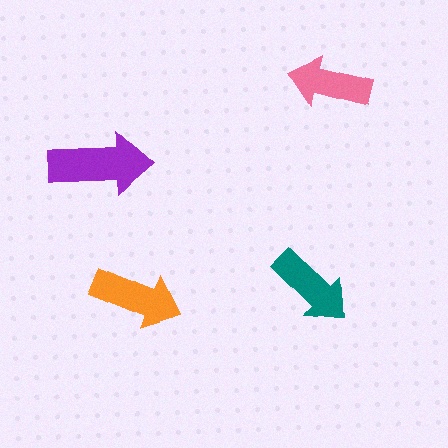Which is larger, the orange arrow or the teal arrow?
The orange one.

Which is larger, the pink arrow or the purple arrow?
The purple one.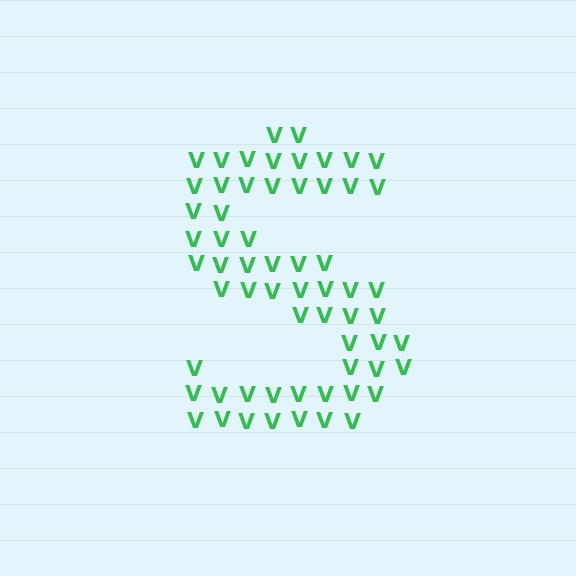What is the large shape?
The large shape is the letter S.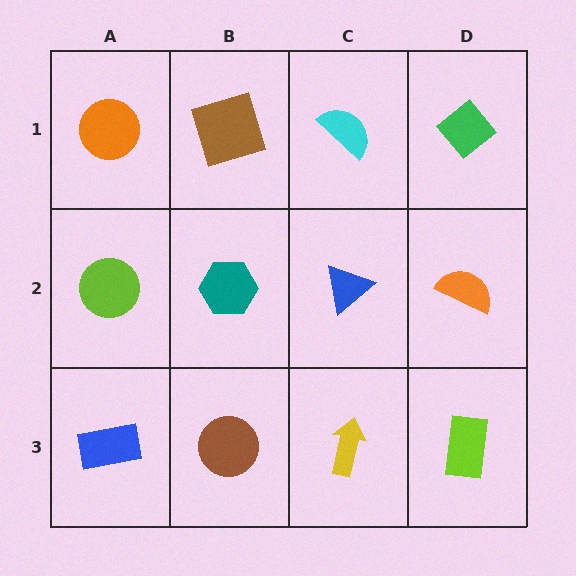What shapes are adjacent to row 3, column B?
A teal hexagon (row 2, column B), a blue rectangle (row 3, column A), a yellow arrow (row 3, column C).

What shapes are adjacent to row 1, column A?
A lime circle (row 2, column A), a brown square (row 1, column B).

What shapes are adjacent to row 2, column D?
A green diamond (row 1, column D), a lime rectangle (row 3, column D), a blue triangle (row 2, column C).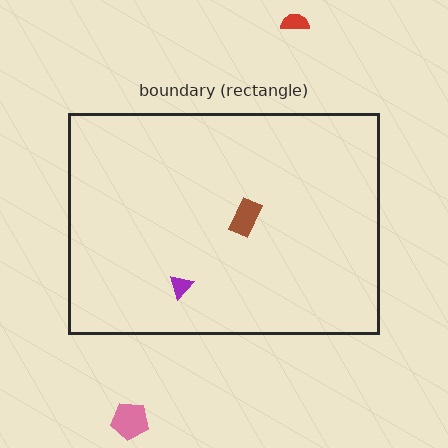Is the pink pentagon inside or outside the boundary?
Outside.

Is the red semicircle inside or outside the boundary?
Outside.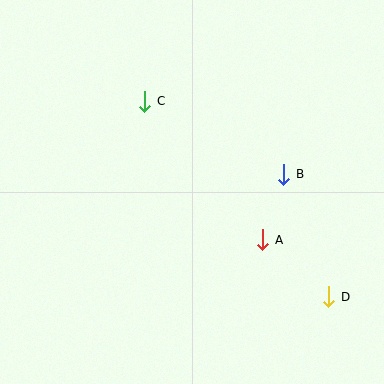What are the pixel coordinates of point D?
Point D is at (329, 297).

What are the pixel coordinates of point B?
Point B is at (284, 174).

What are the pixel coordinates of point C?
Point C is at (145, 101).